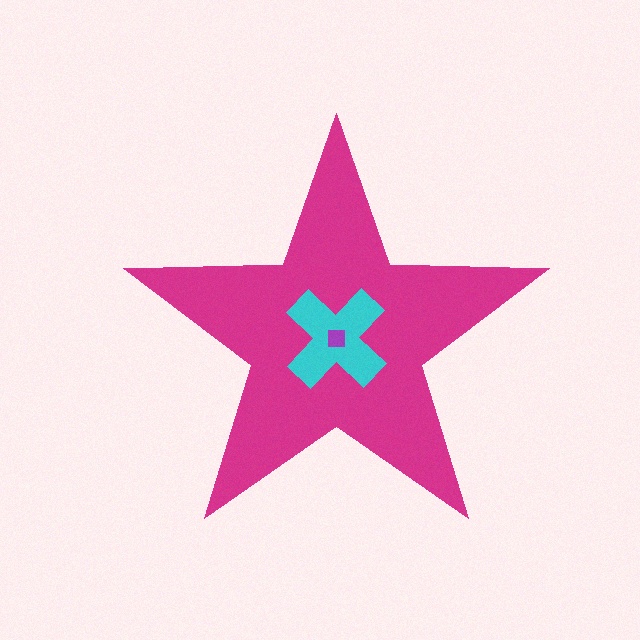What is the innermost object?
The purple square.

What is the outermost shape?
The magenta star.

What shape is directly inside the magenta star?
The cyan cross.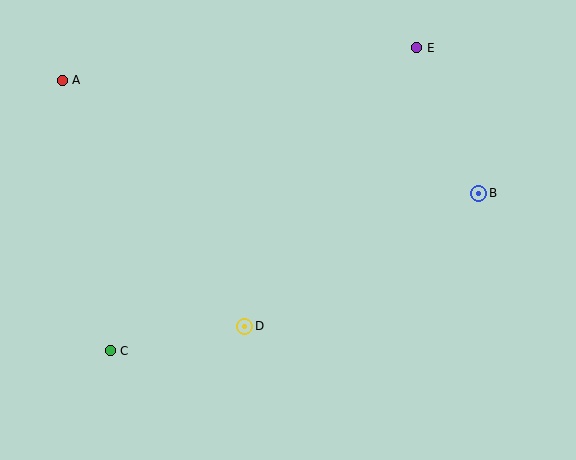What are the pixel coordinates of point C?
Point C is at (110, 351).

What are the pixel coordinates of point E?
Point E is at (417, 48).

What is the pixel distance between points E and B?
The distance between E and B is 158 pixels.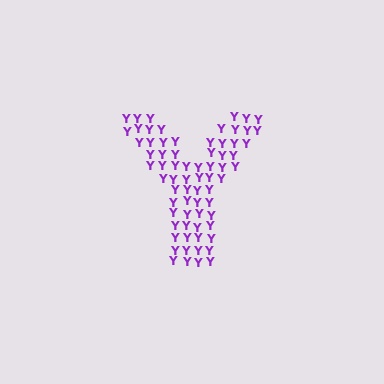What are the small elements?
The small elements are letter Y's.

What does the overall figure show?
The overall figure shows the letter Y.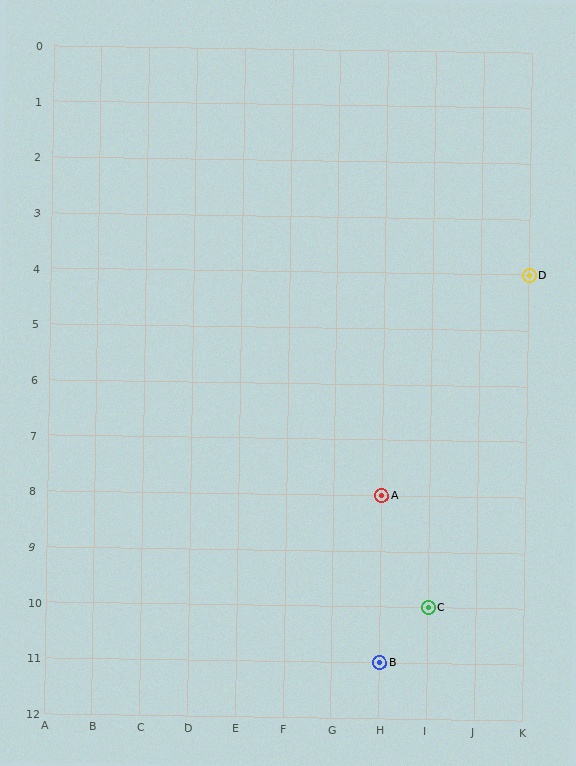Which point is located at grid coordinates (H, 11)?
Point B is at (H, 11).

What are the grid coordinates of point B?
Point B is at grid coordinates (H, 11).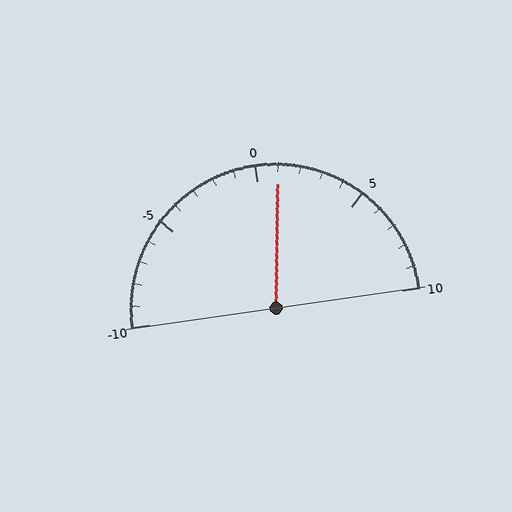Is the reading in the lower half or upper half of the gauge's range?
The reading is in the upper half of the range (-10 to 10).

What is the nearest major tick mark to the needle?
The nearest major tick mark is 0.